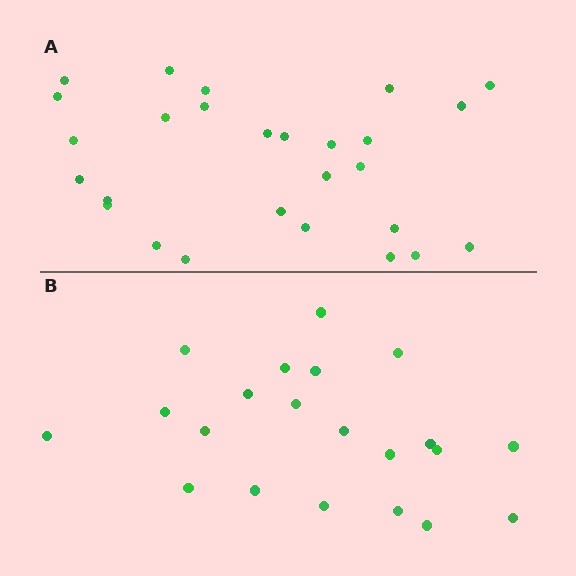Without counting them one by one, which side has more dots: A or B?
Region A (the top region) has more dots.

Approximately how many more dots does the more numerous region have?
Region A has about 6 more dots than region B.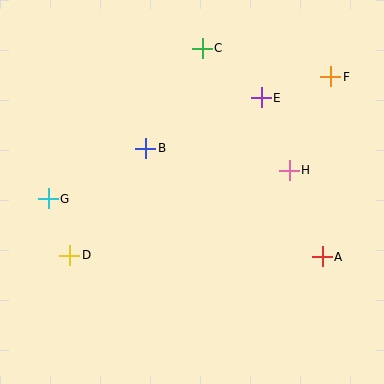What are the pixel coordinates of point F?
Point F is at (331, 77).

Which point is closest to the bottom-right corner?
Point A is closest to the bottom-right corner.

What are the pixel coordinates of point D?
Point D is at (70, 255).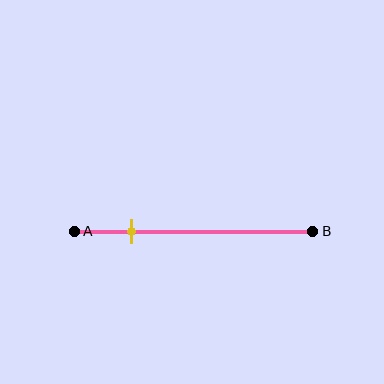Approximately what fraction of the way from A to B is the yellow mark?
The yellow mark is approximately 25% of the way from A to B.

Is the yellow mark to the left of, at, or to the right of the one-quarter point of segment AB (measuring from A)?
The yellow mark is approximately at the one-quarter point of segment AB.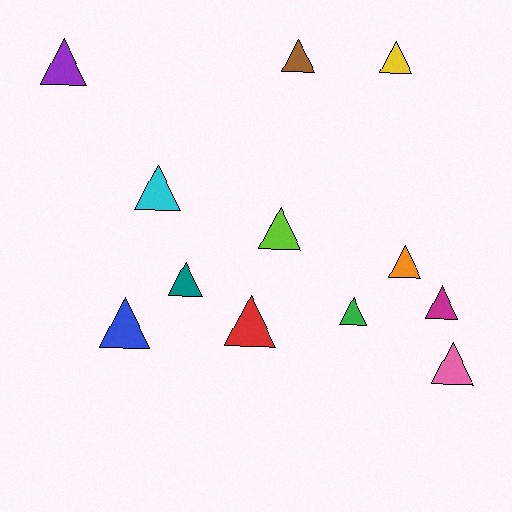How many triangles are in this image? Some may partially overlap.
There are 12 triangles.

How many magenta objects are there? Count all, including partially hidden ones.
There is 1 magenta object.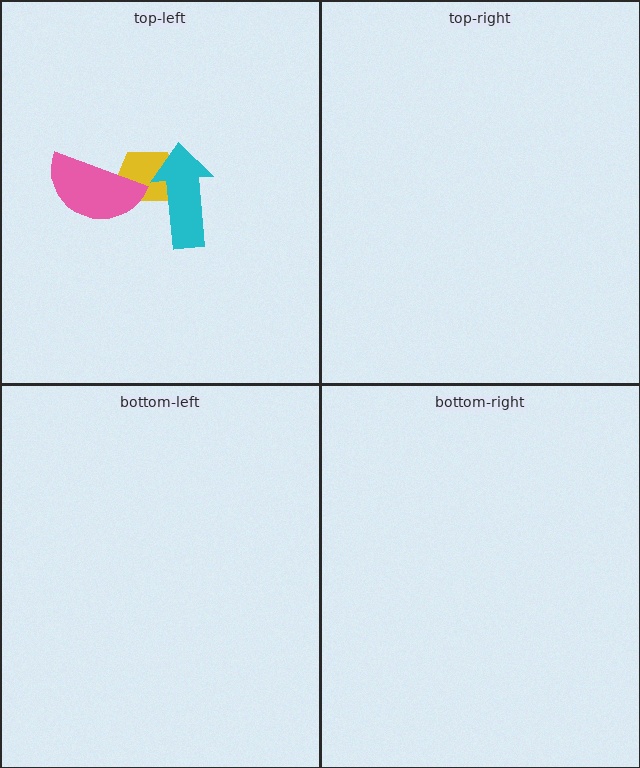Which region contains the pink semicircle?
The top-left region.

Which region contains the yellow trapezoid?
The top-left region.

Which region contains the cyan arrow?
The top-left region.